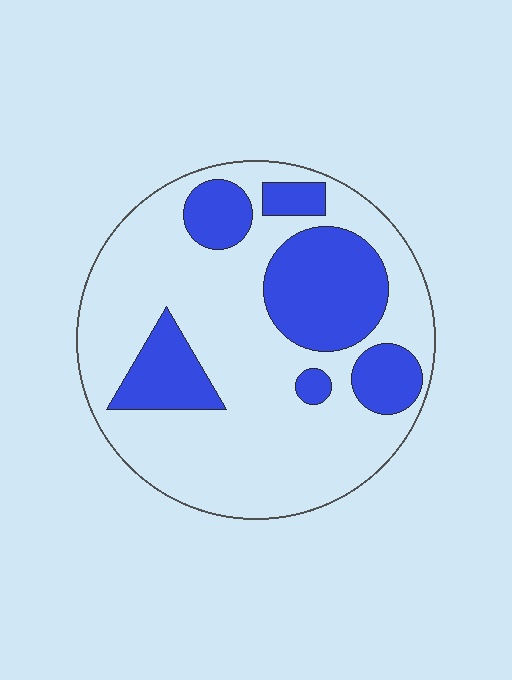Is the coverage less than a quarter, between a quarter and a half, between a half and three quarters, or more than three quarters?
Between a quarter and a half.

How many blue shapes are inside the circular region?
6.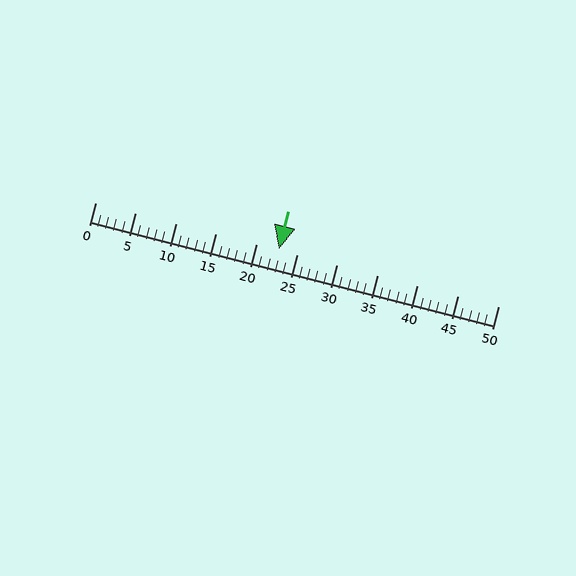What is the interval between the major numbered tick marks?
The major tick marks are spaced 5 units apart.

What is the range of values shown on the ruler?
The ruler shows values from 0 to 50.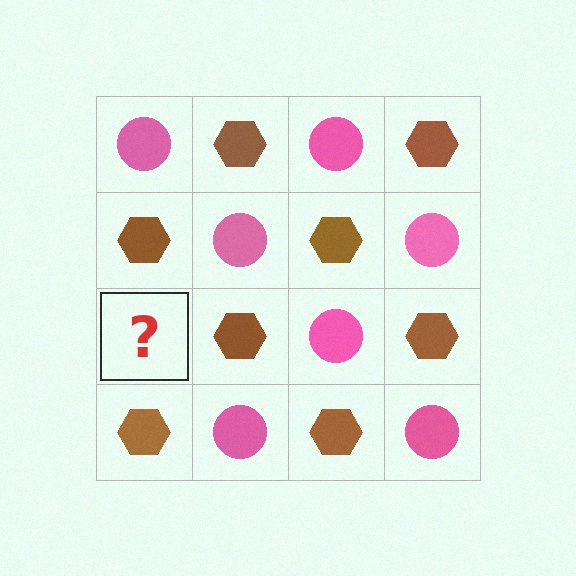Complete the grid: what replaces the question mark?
The question mark should be replaced with a pink circle.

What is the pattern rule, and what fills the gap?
The rule is that it alternates pink circle and brown hexagon in a checkerboard pattern. The gap should be filled with a pink circle.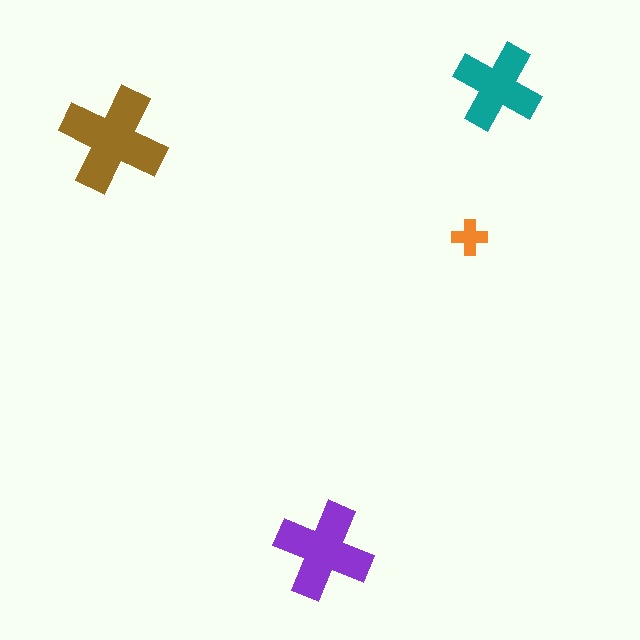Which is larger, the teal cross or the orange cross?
The teal one.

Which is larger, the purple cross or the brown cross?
The brown one.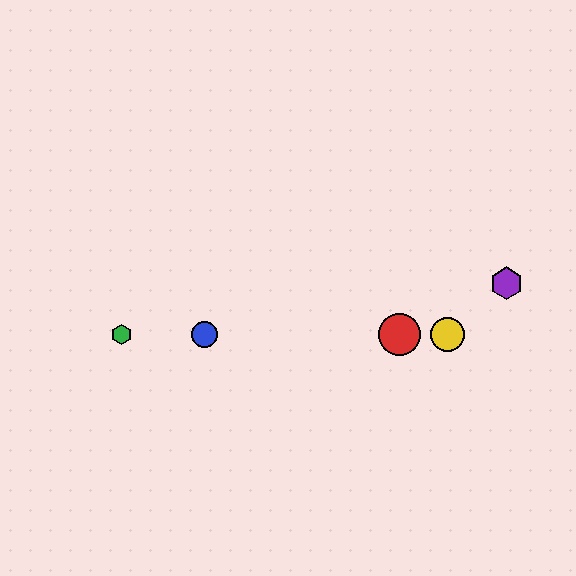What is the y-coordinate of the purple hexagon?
The purple hexagon is at y≈283.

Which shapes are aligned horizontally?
The red circle, the blue circle, the green hexagon, the yellow circle are aligned horizontally.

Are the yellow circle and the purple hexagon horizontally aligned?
No, the yellow circle is at y≈334 and the purple hexagon is at y≈283.